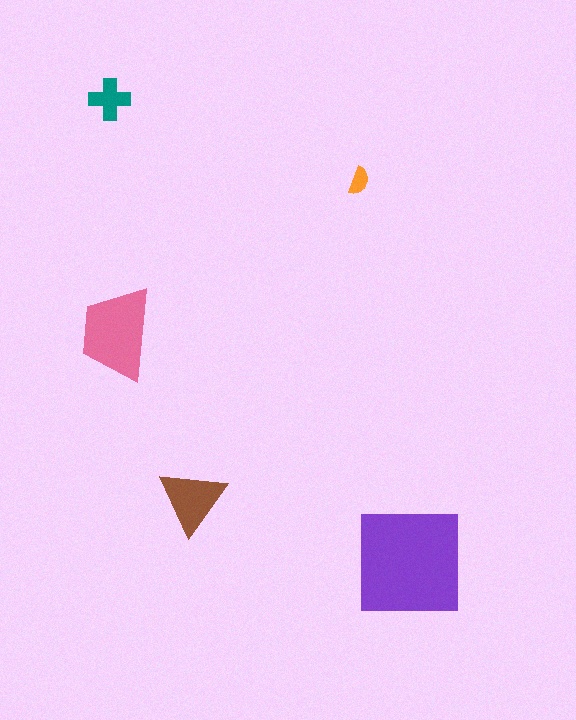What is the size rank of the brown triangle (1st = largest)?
3rd.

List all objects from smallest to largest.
The orange semicircle, the teal cross, the brown triangle, the pink trapezoid, the purple square.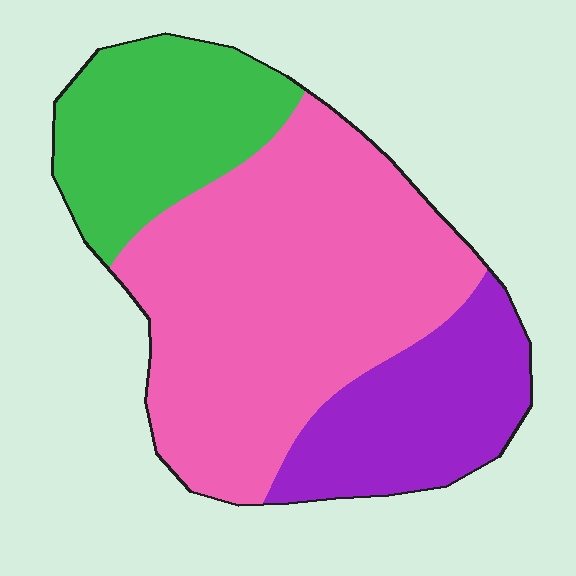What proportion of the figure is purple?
Purple covers 22% of the figure.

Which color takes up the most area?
Pink, at roughly 55%.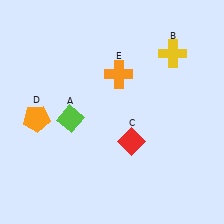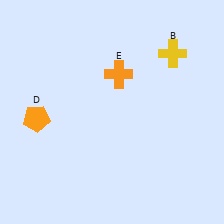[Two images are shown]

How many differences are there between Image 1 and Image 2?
There are 2 differences between the two images.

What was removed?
The lime diamond (A), the red diamond (C) were removed in Image 2.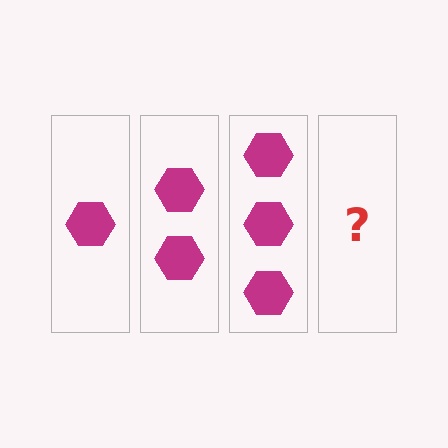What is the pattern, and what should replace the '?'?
The pattern is that each step adds one more hexagon. The '?' should be 4 hexagons.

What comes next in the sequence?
The next element should be 4 hexagons.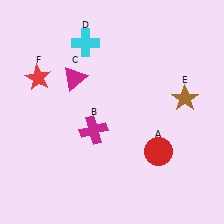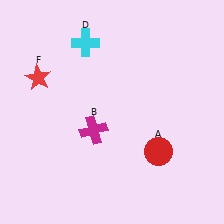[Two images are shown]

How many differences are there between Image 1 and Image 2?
There are 2 differences between the two images.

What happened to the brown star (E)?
The brown star (E) was removed in Image 2. It was in the top-right area of Image 1.